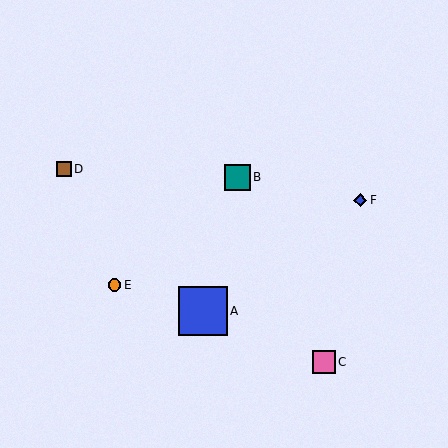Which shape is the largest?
The blue square (labeled A) is the largest.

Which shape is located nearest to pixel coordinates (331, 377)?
The pink square (labeled C) at (324, 362) is nearest to that location.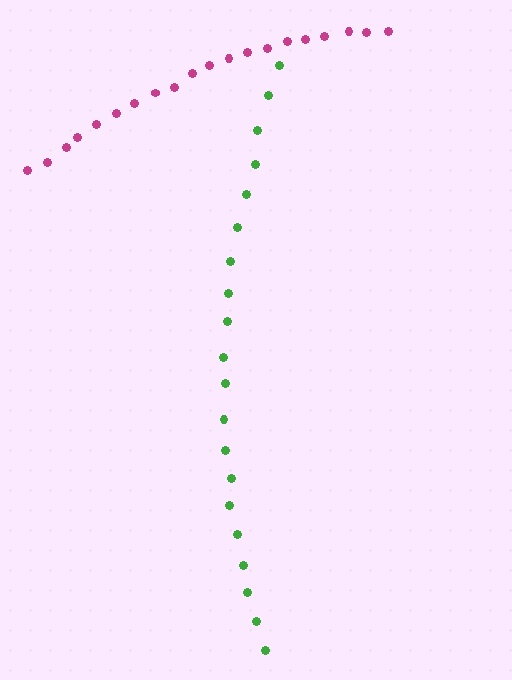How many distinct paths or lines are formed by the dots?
There are 2 distinct paths.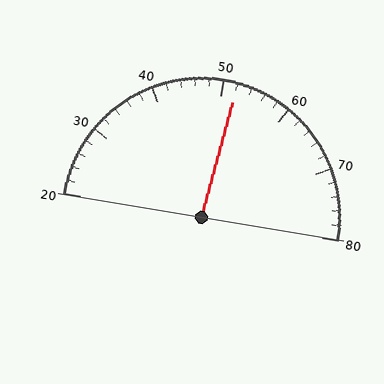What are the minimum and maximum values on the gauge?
The gauge ranges from 20 to 80.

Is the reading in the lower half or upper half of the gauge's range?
The reading is in the upper half of the range (20 to 80).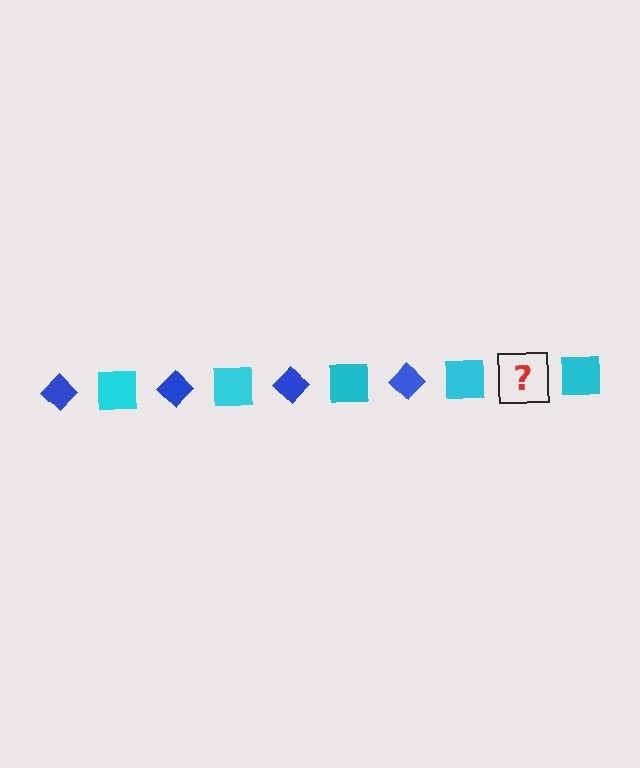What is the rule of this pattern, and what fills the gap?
The rule is that the pattern alternates between blue diamond and cyan square. The gap should be filled with a blue diamond.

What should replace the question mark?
The question mark should be replaced with a blue diamond.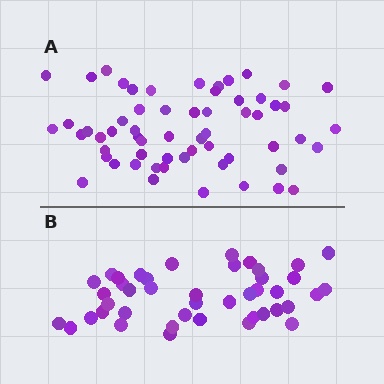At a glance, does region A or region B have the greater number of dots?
Region A (the top region) has more dots.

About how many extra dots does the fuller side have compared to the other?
Region A has approximately 15 more dots than region B.